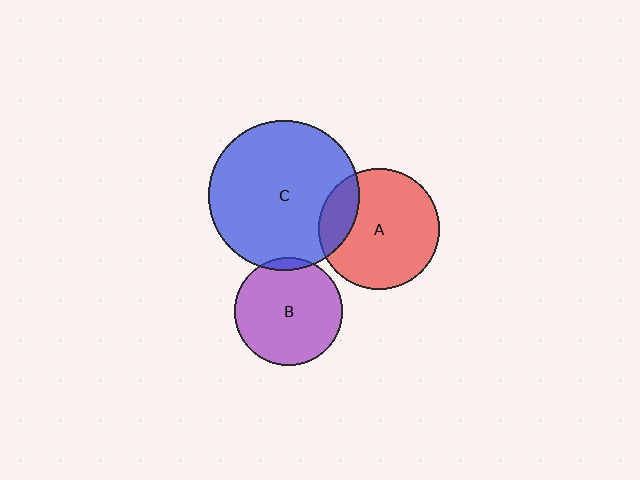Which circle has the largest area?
Circle C (blue).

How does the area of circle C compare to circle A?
Approximately 1.6 times.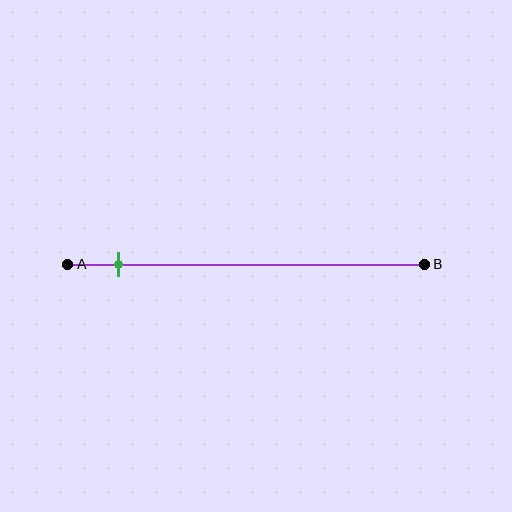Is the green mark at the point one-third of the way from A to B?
No, the mark is at about 15% from A, not at the 33% one-third point.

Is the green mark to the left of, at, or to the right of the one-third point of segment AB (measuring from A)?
The green mark is to the left of the one-third point of segment AB.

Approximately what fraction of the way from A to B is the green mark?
The green mark is approximately 15% of the way from A to B.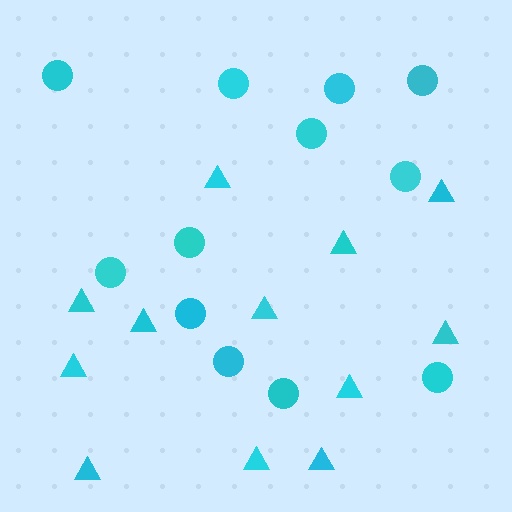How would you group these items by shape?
There are 2 groups: one group of triangles (12) and one group of circles (12).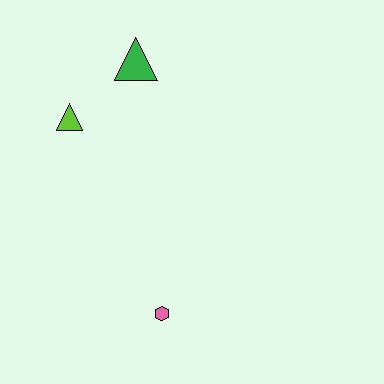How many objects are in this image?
There are 3 objects.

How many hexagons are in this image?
There is 1 hexagon.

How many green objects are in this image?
There is 1 green object.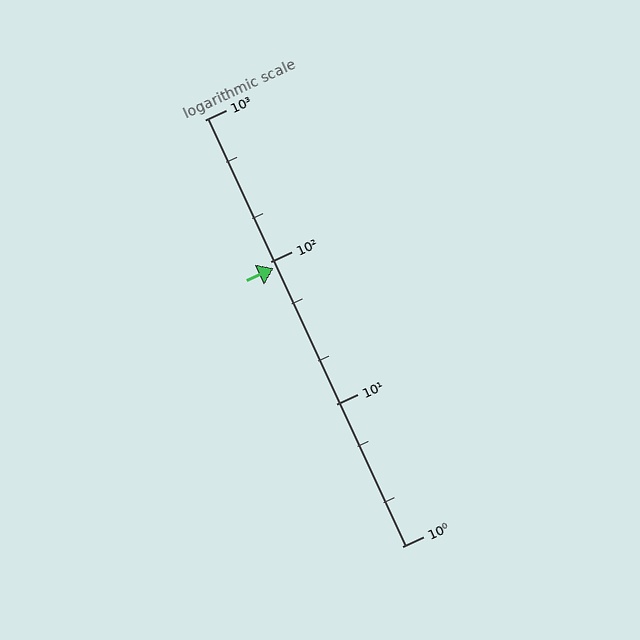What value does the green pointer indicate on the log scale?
The pointer indicates approximately 90.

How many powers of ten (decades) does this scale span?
The scale spans 3 decades, from 1 to 1000.